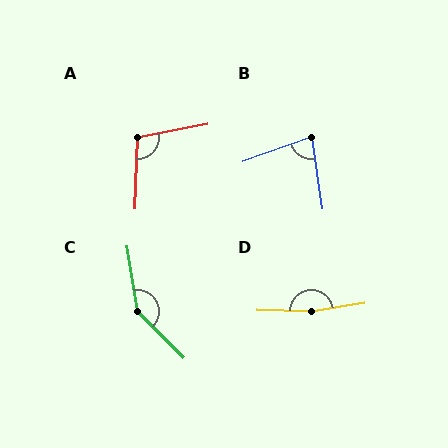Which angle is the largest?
D, at approximately 169 degrees.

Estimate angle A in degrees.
Approximately 103 degrees.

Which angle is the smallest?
B, at approximately 79 degrees.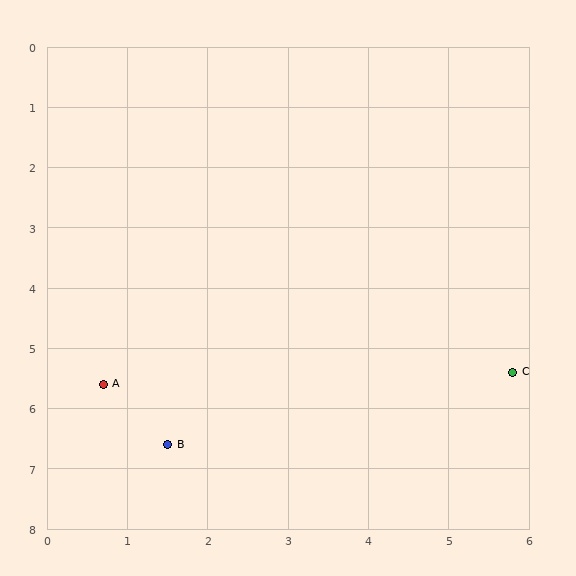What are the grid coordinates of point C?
Point C is at approximately (5.8, 5.4).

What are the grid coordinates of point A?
Point A is at approximately (0.7, 5.6).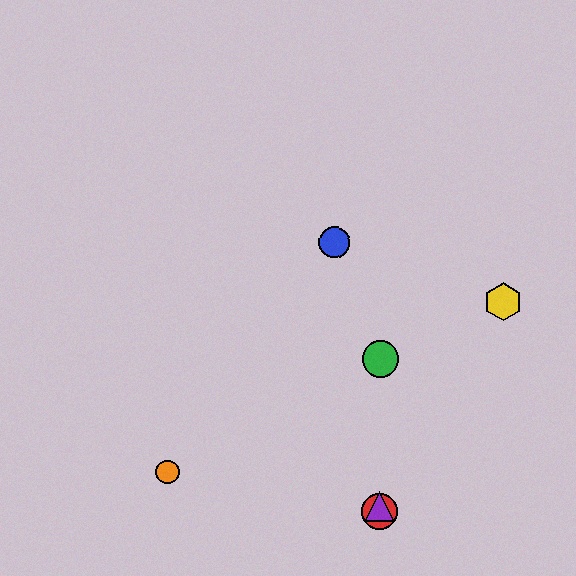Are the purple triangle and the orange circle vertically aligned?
No, the purple triangle is at x≈379 and the orange circle is at x≈167.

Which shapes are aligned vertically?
The red circle, the green circle, the purple triangle are aligned vertically.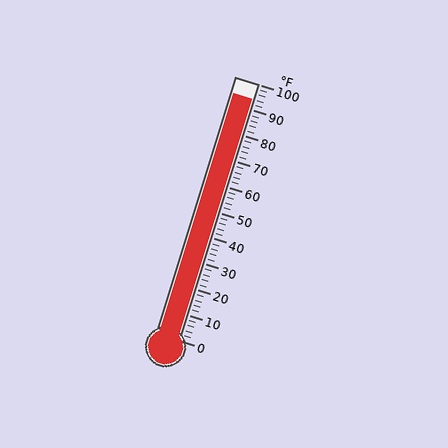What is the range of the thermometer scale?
The thermometer scale ranges from 0°F to 100°F.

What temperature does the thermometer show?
The thermometer shows approximately 94°F.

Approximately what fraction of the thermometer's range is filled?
The thermometer is filled to approximately 95% of its range.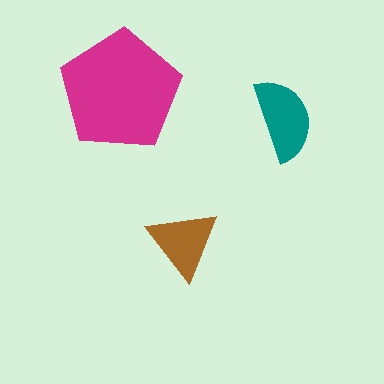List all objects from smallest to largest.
The brown triangle, the teal semicircle, the magenta pentagon.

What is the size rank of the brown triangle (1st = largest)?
3rd.